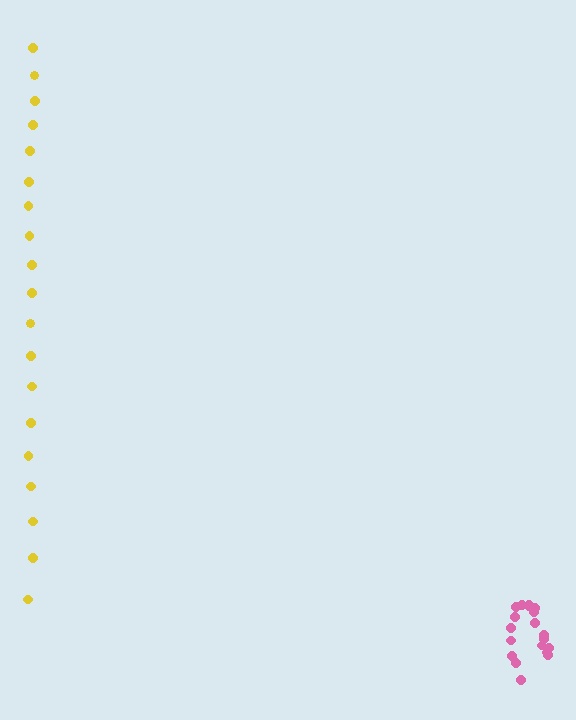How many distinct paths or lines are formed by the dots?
There are 2 distinct paths.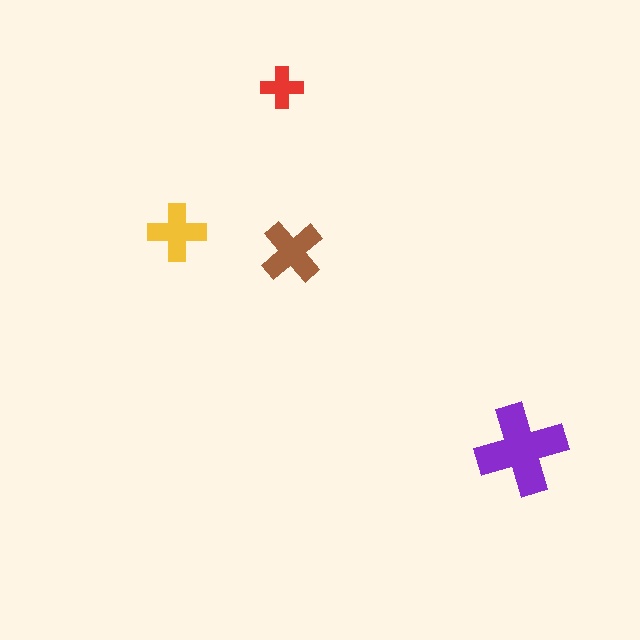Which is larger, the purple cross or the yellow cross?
The purple one.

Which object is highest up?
The red cross is topmost.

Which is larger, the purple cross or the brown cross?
The purple one.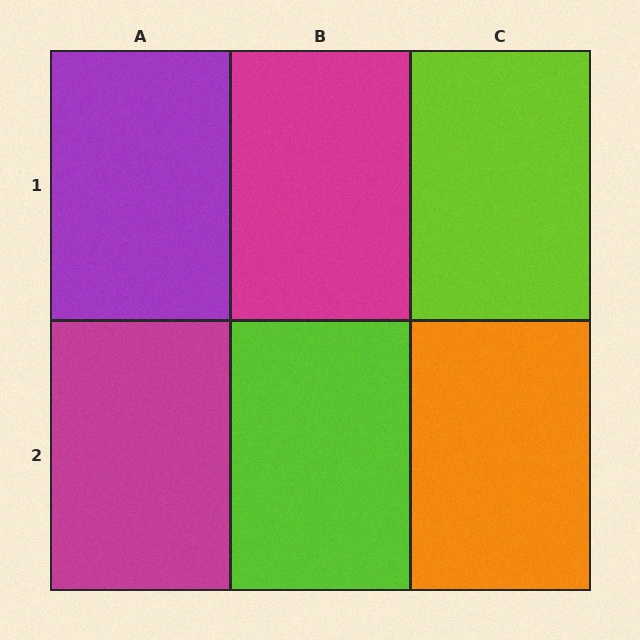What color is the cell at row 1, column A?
Purple.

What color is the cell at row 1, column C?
Lime.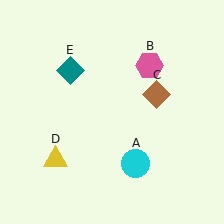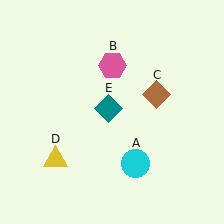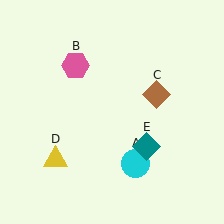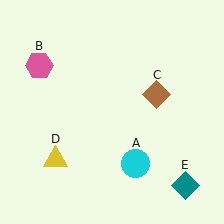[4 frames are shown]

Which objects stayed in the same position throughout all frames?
Cyan circle (object A) and brown diamond (object C) and yellow triangle (object D) remained stationary.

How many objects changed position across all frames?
2 objects changed position: pink hexagon (object B), teal diamond (object E).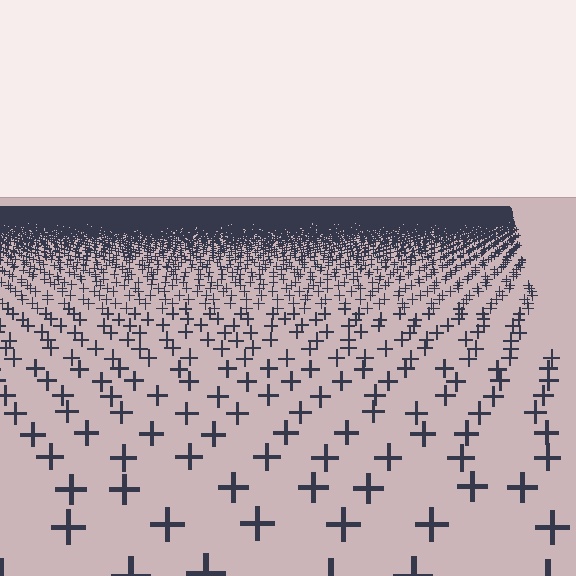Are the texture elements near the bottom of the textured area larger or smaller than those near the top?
Larger. Near the bottom, elements are closer to the viewer and appear at a bigger on-screen size.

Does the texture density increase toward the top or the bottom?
Density increases toward the top.